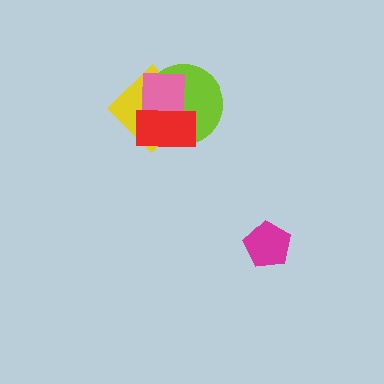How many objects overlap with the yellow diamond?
3 objects overlap with the yellow diamond.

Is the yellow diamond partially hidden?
Yes, it is partially covered by another shape.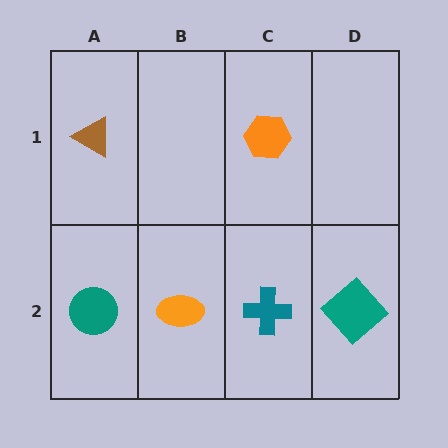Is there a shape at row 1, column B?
No, that cell is empty.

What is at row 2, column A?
A teal circle.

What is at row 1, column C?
An orange hexagon.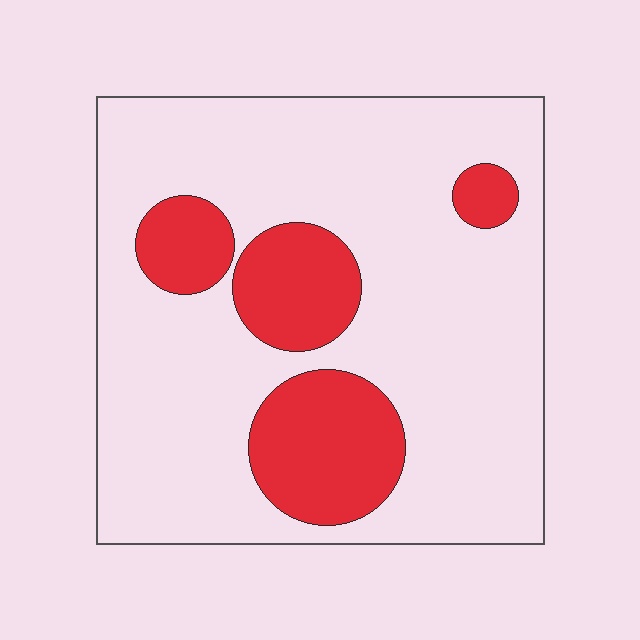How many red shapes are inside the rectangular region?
4.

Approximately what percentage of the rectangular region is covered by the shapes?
Approximately 20%.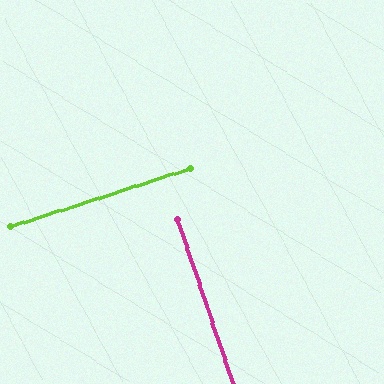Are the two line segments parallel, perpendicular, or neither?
Perpendicular — they meet at approximately 89°.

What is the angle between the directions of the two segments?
Approximately 89 degrees.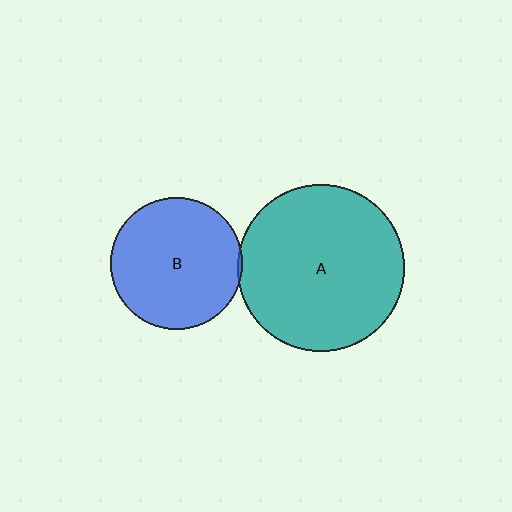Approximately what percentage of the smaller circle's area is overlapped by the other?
Approximately 5%.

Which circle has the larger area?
Circle A (teal).